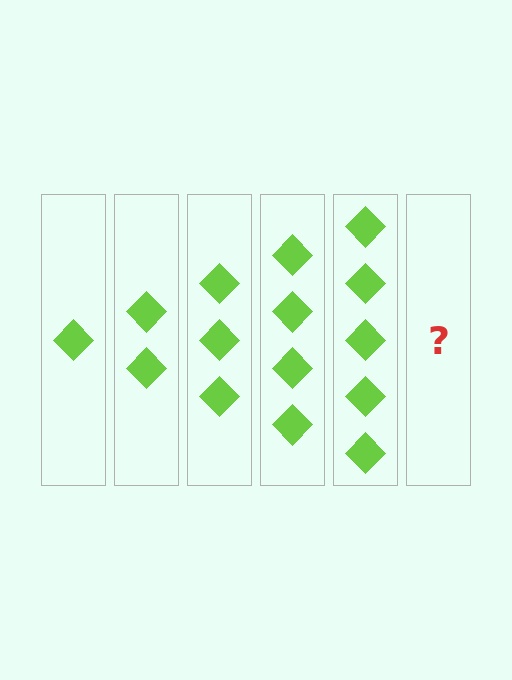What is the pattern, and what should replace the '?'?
The pattern is that each step adds one more diamond. The '?' should be 6 diamonds.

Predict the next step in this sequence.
The next step is 6 diamonds.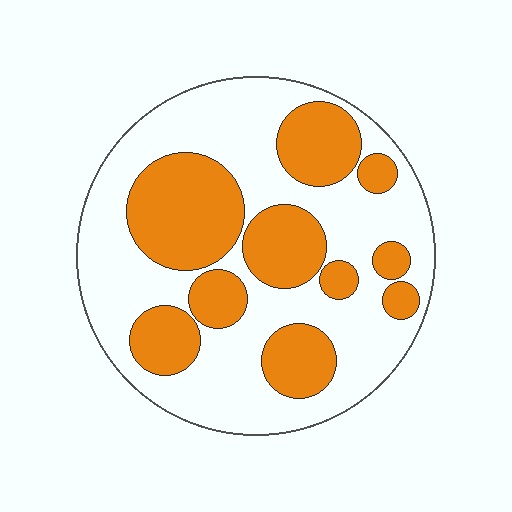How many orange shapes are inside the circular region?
10.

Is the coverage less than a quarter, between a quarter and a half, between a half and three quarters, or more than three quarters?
Between a quarter and a half.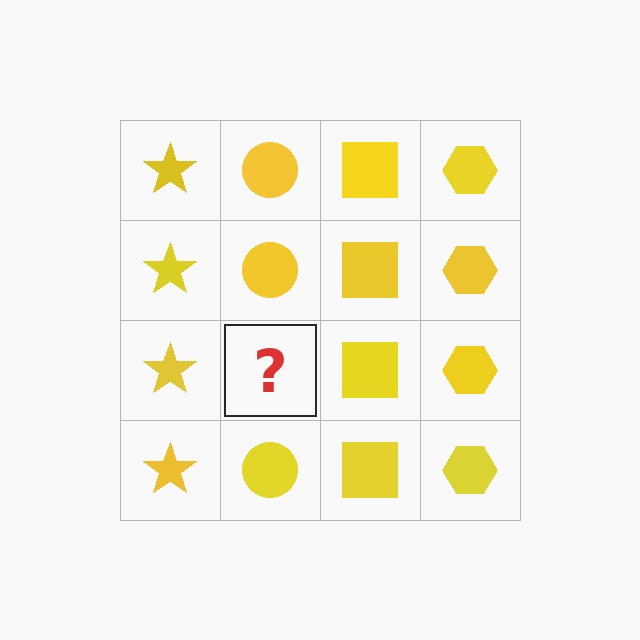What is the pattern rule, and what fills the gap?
The rule is that each column has a consistent shape. The gap should be filled with a yellow circle.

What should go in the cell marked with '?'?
The missing cell should contain a yellow circle.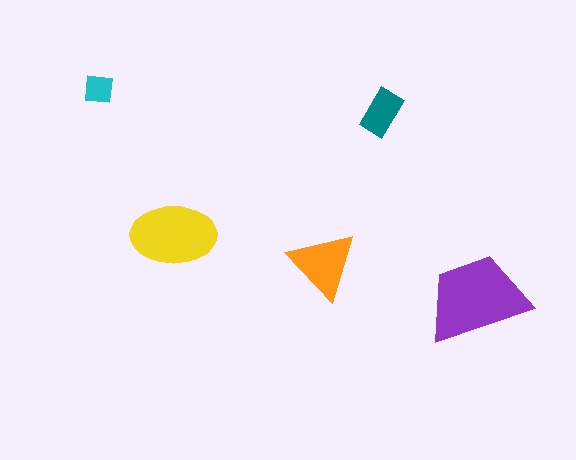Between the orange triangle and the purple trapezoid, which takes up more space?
The purple trapezoid.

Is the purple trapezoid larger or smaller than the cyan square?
Larger.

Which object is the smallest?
The cyan square.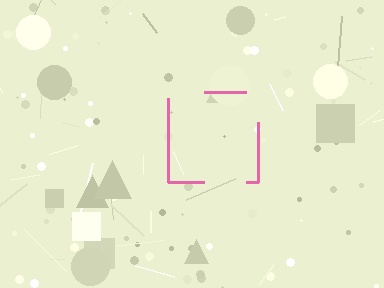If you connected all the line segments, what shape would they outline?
They would outline a square.